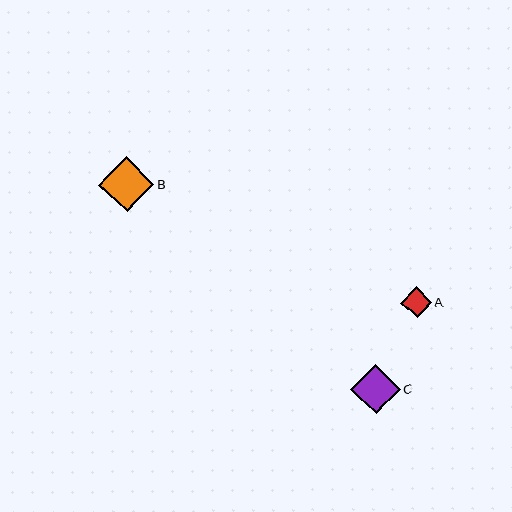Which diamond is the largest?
Diamond B is the largest with a size of approximately 55 pixels.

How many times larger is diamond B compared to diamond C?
Diamond B is approximately 1.1 times the size of diamond C.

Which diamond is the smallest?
Diamond A is the smallest with a size of approximately 31 pixels.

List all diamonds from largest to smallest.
From largest to smallest: B, C, A.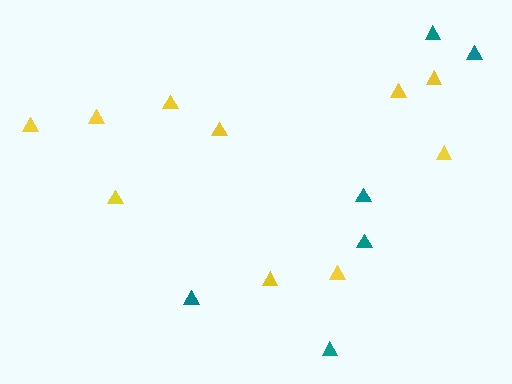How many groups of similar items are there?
There are 2 groups: one group of teal triangles (6) and one group of yellow triangles (10).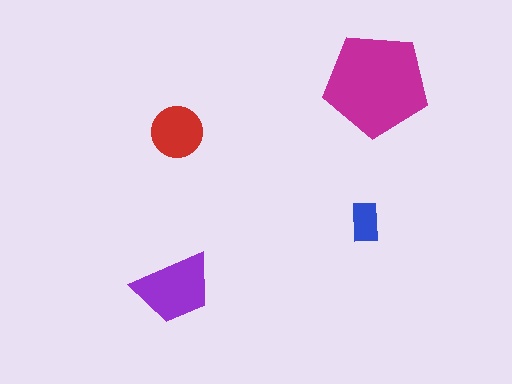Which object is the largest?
The magenta pentagon.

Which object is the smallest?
The blue rectangle.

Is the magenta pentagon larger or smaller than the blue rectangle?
Larger.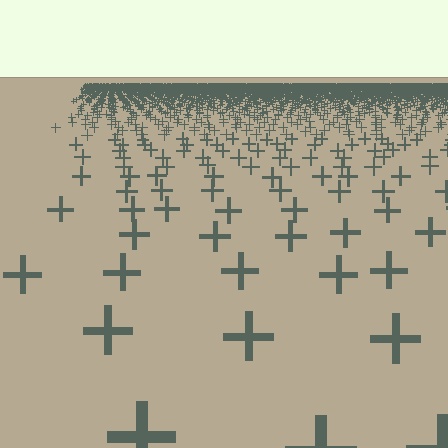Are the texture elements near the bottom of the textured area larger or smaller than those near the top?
Larger. Near the bottom, elements are closer to the viewer and appear at a bigger on-screen size.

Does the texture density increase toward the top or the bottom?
Density increases toward the top.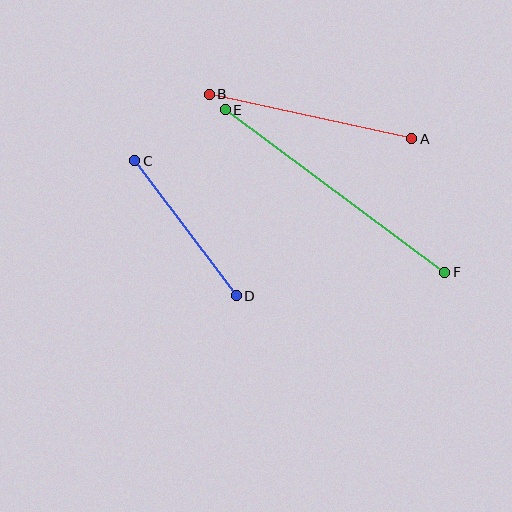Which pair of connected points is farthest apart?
Points E and F are farthest apart.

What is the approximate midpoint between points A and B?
The midpoint is at approximately (311, 116) pixels.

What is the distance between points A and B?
The distance is approximately 207 pixels.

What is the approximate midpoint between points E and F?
The midpoint is at approximately (335, 191) pixels.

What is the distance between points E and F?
The distance is approximately 273 pixels.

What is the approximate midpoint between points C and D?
The midpoint is at approximately (186, 228) pixels.